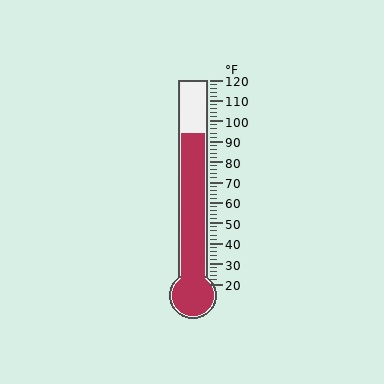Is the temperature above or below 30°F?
The temperature is above 30°F.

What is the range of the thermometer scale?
The thermometer scale ranges from 20°F to 120°F.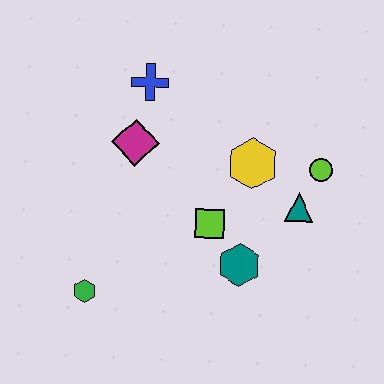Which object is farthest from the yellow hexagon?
The green hexagon is farthest from the yellow hexagon.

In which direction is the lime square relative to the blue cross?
The lime square is below the blue cross.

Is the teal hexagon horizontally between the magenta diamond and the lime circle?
Yes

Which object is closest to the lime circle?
The teal triangle is closest to the lime circle.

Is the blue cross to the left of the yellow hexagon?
Yes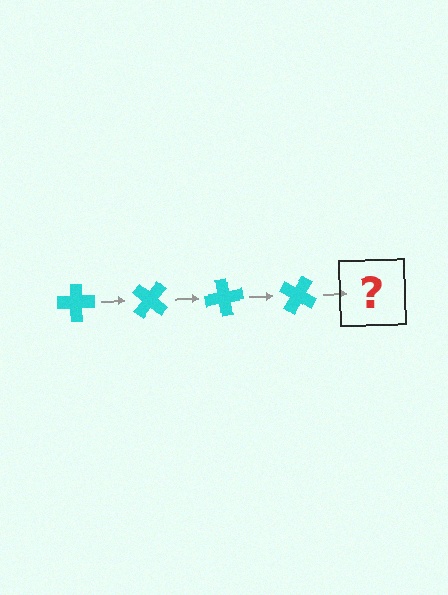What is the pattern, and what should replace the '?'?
The pattern is that the cross rotates 40 degrees each step. The '?' should be a cyan cross rotated 160 degrees.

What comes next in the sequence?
The next element should be a cyan cross rotated 160 degrees.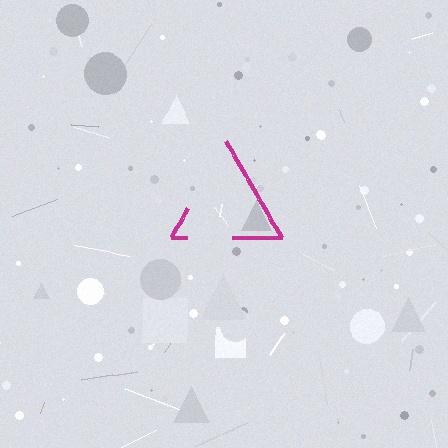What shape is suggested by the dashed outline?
The dashed outline suggests a triangle.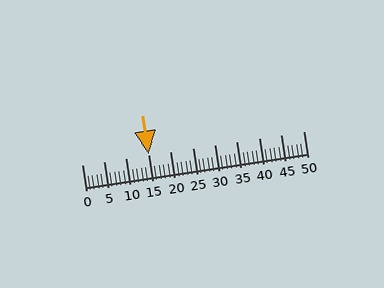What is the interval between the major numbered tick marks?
The major tick marks are spaced 5 units apart.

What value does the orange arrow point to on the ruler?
The orange arrow points to approximately 15.